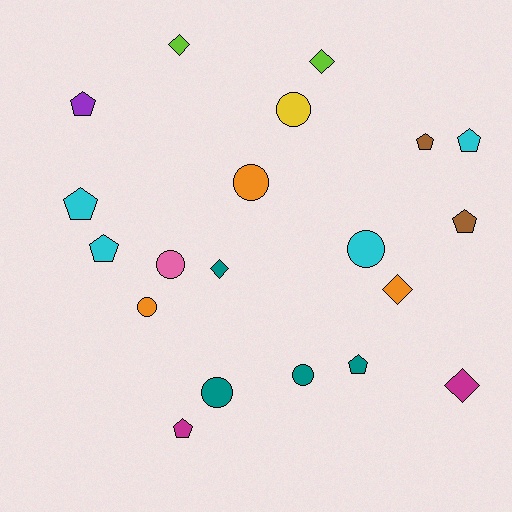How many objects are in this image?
There are 20 objects.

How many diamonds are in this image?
There are 5 diamonds.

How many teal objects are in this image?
There are 4 teal objects.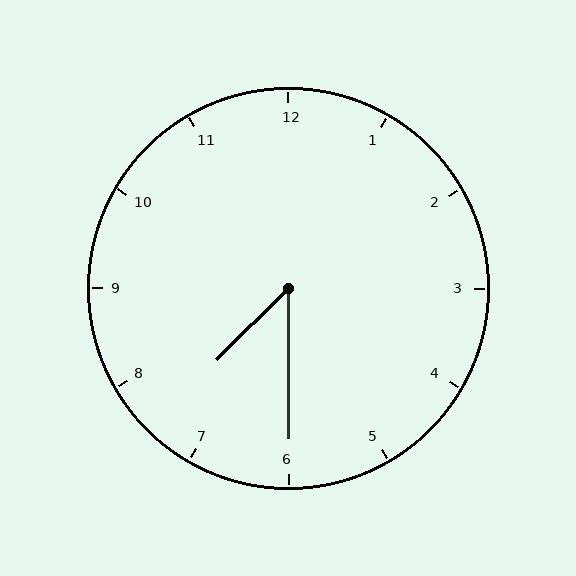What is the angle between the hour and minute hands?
Approximately 45 degrees.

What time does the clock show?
7:30.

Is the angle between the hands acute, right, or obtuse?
It is acute.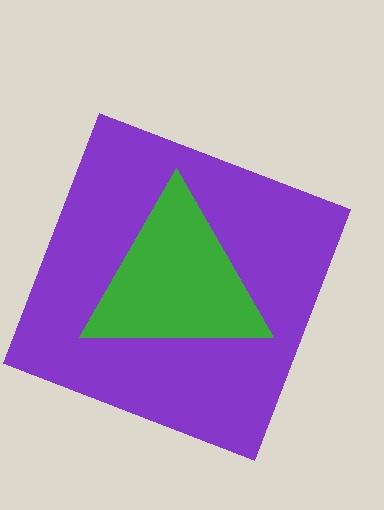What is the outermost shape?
The purple square.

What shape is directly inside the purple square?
The green triangle.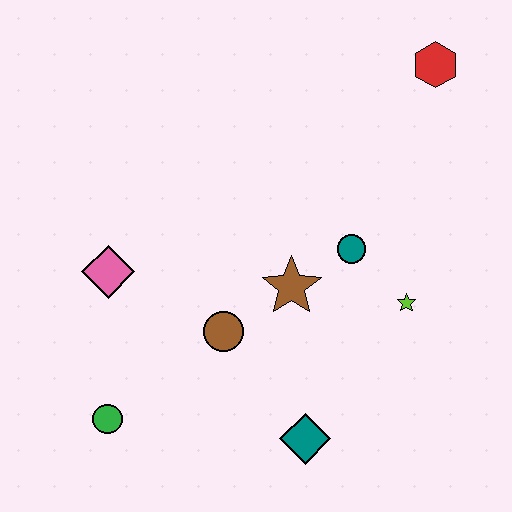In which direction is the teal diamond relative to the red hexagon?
The teal diamond is below the red hexagon.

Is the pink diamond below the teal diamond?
No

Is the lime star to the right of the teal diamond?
Yes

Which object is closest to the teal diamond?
The brown circle is closest to the teal diamond.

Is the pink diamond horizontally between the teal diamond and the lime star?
No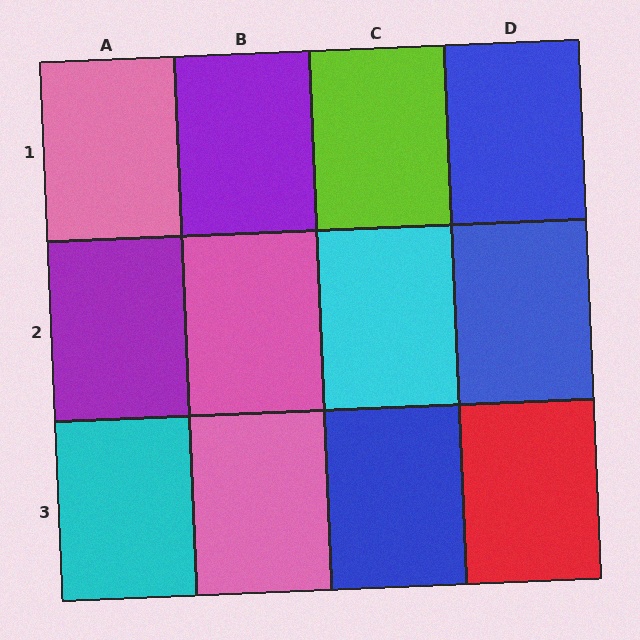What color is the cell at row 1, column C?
Lime.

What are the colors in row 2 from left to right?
Purple, pink, cyan, blue.